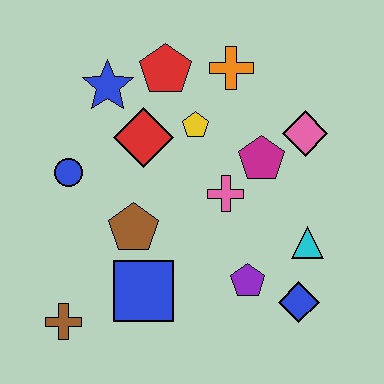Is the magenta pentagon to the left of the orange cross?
No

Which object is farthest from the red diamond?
The blue diamond is farthest from the red diamond.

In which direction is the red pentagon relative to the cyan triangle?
The red pentagon is above the cyan triangle.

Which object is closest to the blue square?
The brown pentagon is closest to the blue square.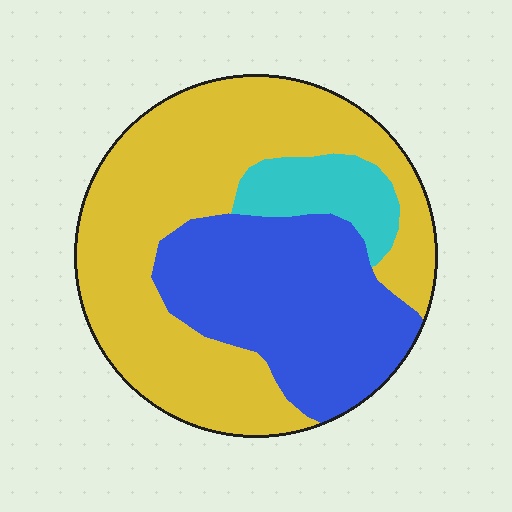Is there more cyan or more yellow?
Yellow.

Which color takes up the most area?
Yellow, at roughly 55%.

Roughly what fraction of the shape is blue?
Blue takes up about one third (1/3) of the shape.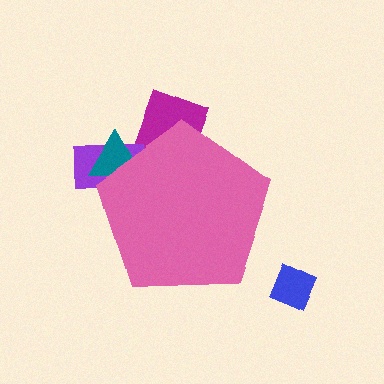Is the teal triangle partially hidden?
Yes, the teal triangle is partially hidden behind the pink pentagon.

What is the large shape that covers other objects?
A pink pentagon.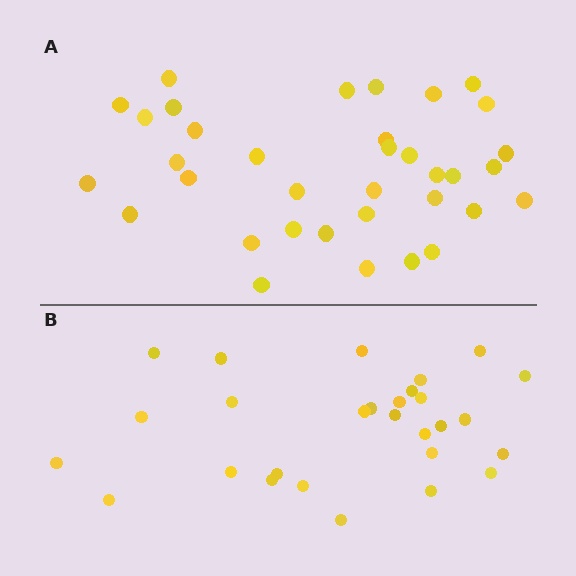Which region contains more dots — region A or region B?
Region A (the top region) has more dots.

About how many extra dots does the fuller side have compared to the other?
Region A has roughly 8 or so more dots than region B.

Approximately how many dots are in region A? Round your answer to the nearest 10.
About 40 dots. (The exact count is 35, which rounds to 40.)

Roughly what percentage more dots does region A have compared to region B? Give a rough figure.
About 25% more.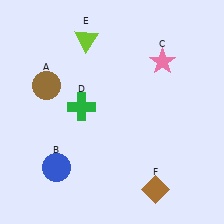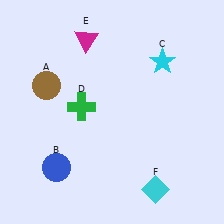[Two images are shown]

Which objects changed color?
C changed from pink to cyan. E changed from lime to magenta. F changed from brown to cyan.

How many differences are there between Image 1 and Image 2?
There are 3 differences between the two images.